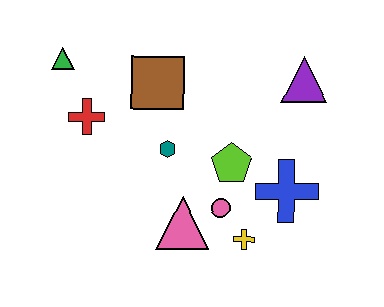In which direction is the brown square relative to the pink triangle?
The brown square is above the pink triangle.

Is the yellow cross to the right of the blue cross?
No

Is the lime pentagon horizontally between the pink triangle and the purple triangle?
Yes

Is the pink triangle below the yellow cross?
No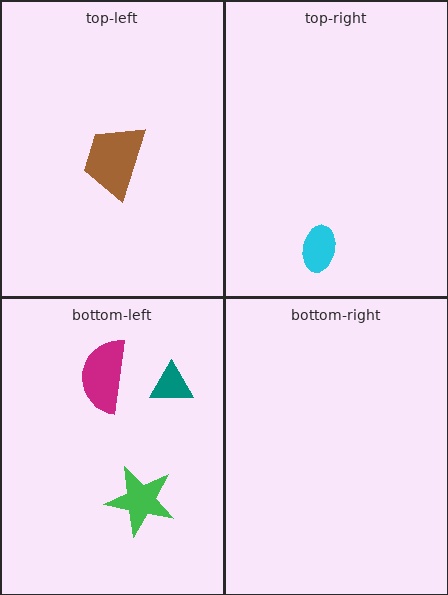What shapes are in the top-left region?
The brown trapezoid.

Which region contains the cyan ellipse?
The top-right region.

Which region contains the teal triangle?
The bottom-left region.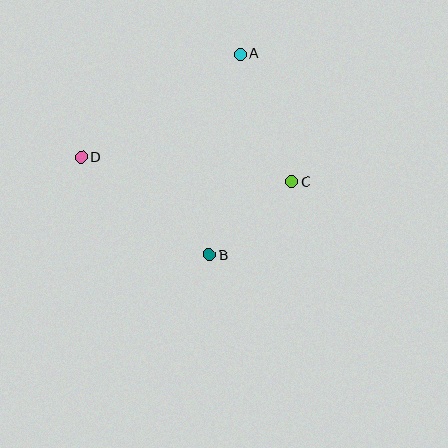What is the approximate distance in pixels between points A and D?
The distance between A and D is approximately 190 pixels.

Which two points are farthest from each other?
Points C and D are farthest from each other.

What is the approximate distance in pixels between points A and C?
The distance between A and C is approximately 137 pixels.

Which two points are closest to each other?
Points B and C are closest to each other.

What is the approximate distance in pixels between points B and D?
The distance between B and D is approximately 161 pixels.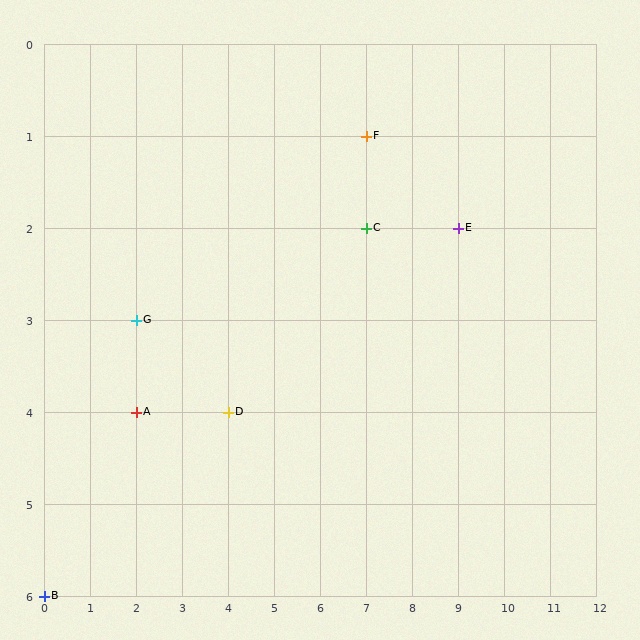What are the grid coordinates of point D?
Point D is at grid coordinates (4, 4).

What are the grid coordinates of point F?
Point F is at grid coordinates (7, 1).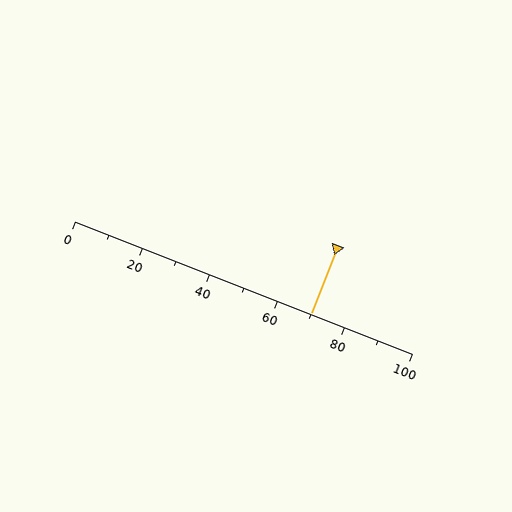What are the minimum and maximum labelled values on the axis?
The axis runs from 0 to 100.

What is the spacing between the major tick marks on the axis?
The major ticks are spaced 20 apart.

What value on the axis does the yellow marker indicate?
The marker indicates approximately 70.